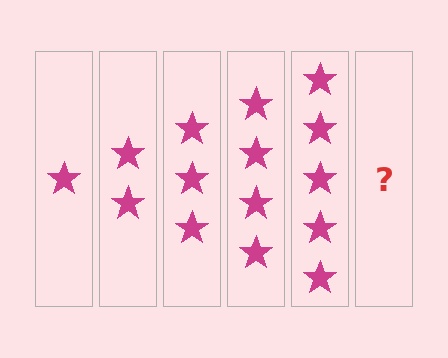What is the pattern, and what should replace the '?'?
The pattern is that each step adds one more star. The '?' should be 6 stars.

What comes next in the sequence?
The next element should be 6 stars.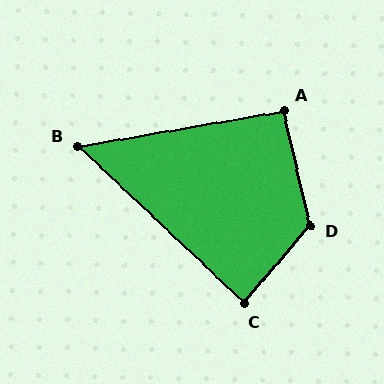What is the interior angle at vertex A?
Approximately 93 degrees (approximately right).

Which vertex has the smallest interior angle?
B, at approximately 53 degrees.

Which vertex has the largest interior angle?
D, at approximately 127 degrees.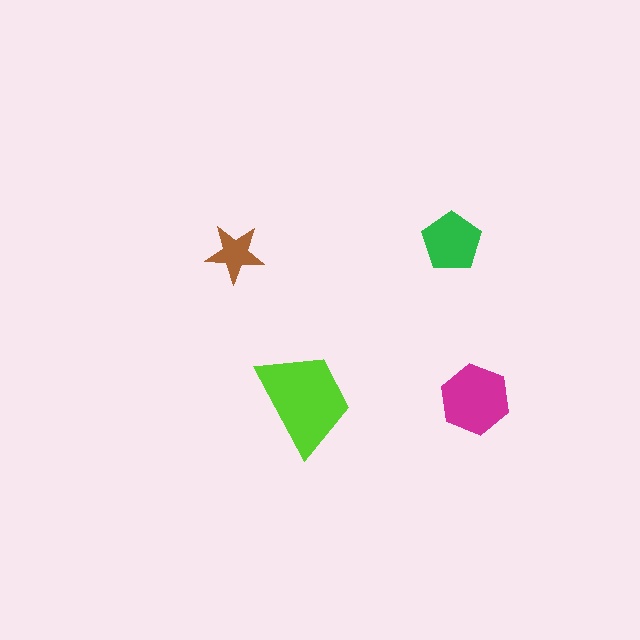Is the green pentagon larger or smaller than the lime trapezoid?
Smaller.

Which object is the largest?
The lime trapezoid.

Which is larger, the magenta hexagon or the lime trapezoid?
The lime trapezoid.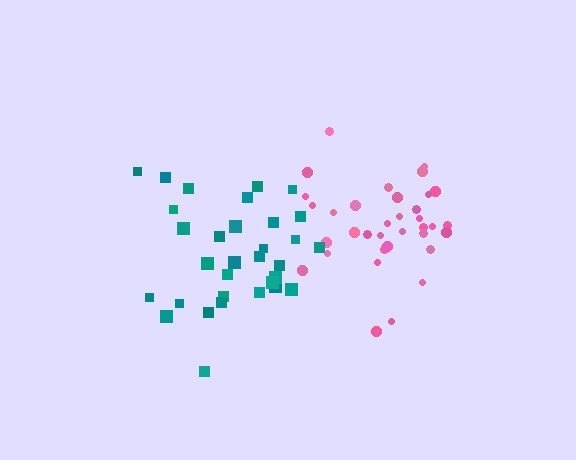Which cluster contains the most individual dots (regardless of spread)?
Pink (35).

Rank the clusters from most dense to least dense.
pink, teal.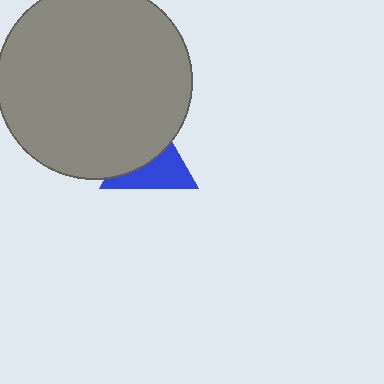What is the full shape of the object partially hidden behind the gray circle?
The partially hidden object is a blue triangle.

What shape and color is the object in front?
The object in front is a gray circle.